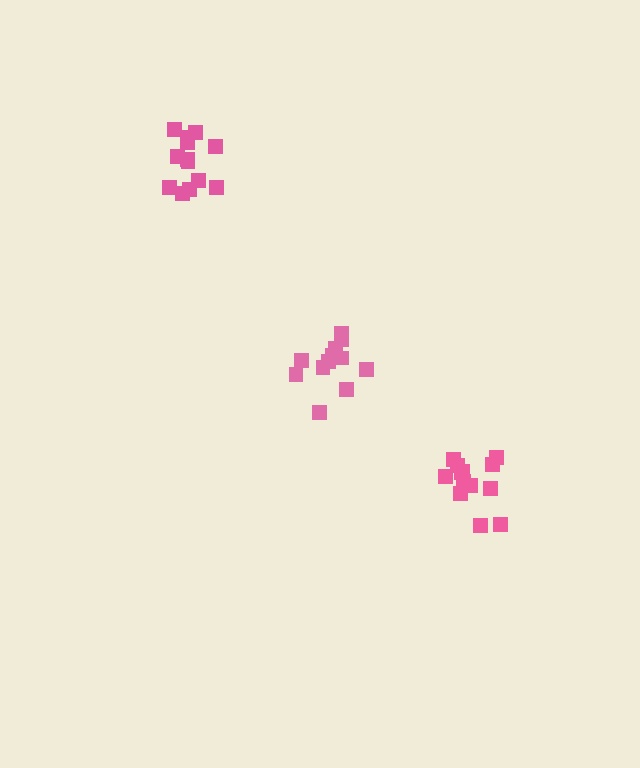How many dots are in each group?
Group 1: 12 dots, Group 2: 13 dots, Group 3: 13 dots (38 total).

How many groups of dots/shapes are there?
There are 3 groups.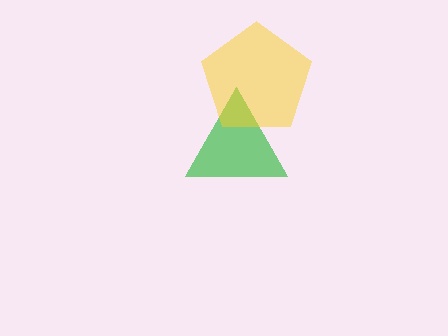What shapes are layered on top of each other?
The layered shapes are: a green triangle, a yellow pentagon.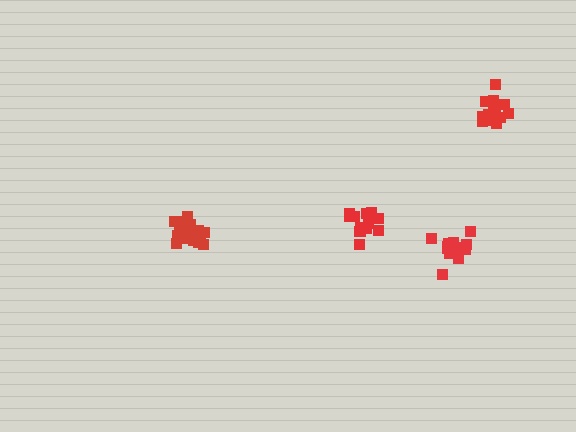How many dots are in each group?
Group 1: 14 dots, Group 2: 14 dots, Group 3: 16 dots, Group 4: 17 dots (61 total).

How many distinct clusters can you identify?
There are 4 distinct clusters.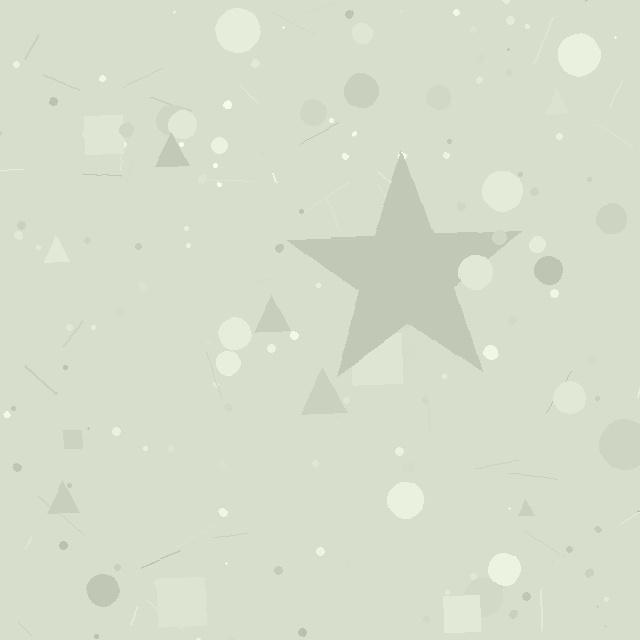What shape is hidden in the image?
A star is hidden in the image.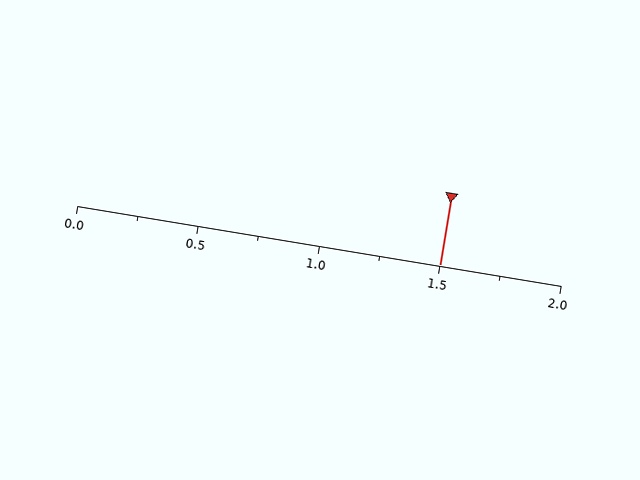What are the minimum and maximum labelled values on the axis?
The axis runs from 0.0 to 2.0.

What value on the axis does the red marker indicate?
The marker indicates approximately 1.5.